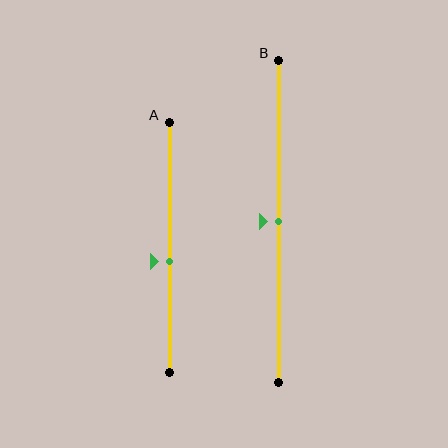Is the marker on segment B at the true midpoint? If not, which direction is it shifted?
Yes, the marker on segment B is at the true midpoint.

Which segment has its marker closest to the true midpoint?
Segment B has its marker closest to the true midpoint.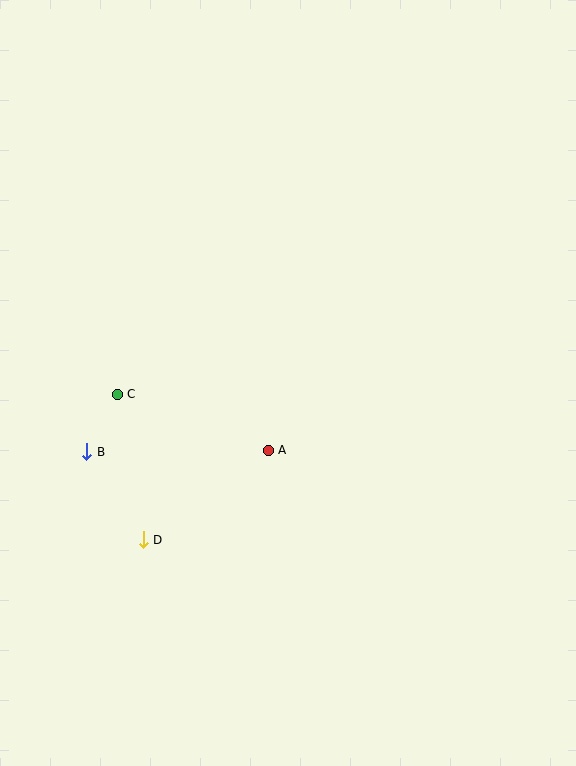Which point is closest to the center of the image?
Point A at (268, 450) is closest to the center.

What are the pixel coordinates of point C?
Point C is at (117, 394).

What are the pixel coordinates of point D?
Point D is at (143, 540).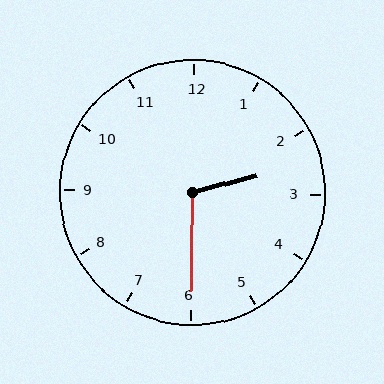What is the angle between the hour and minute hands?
Approximately 105 degrees.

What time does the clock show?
2:30.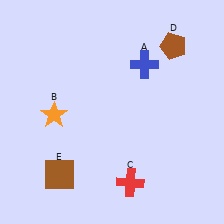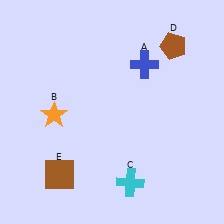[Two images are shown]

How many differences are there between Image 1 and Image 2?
There is 1 difference between the two images.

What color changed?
The cross (C) changed from red in Image 1 to cyan in Image 2.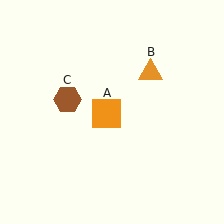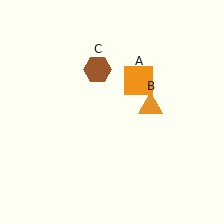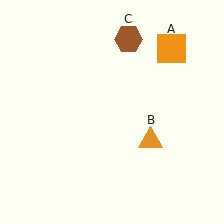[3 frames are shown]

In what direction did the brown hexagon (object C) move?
The brown hexagon (object C) moved up and to the right.